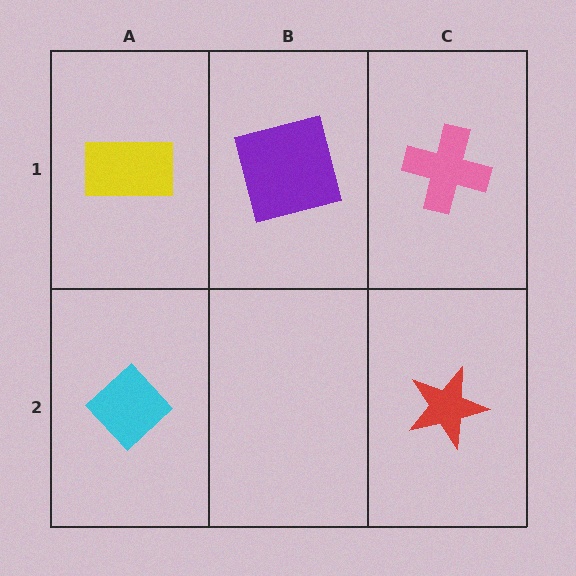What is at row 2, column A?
A cyan diamond.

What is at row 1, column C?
A pink cross.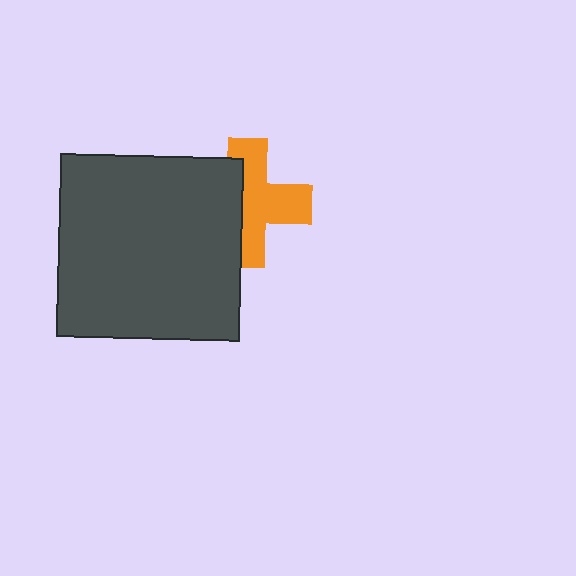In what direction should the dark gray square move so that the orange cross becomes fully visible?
The dark gray square should move left. That is the shortest direction to clear the overlap and leave the orange cross fully visible.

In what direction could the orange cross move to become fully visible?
The orange cross could move right. That would shift it out from behind the dark gray square entirely.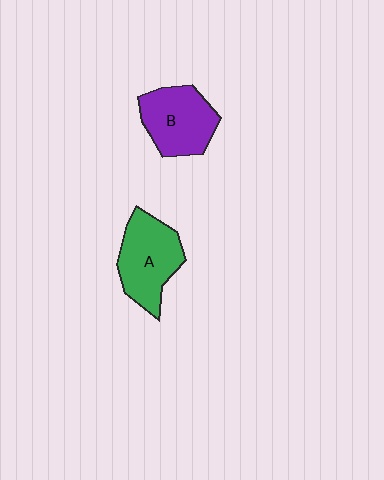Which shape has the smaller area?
Shape B (purple).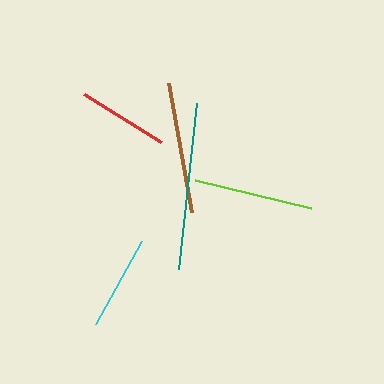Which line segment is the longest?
The teal line is the longest at approximately 167 pixels.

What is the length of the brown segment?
The brown segment is approximately 131 pixels long.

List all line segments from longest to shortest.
From longest to shortest: teal, brown, lime, cyan, red.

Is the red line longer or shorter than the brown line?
The brown line is longer than the red line.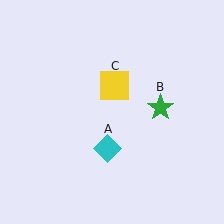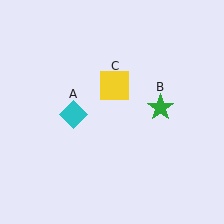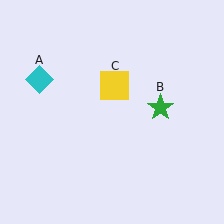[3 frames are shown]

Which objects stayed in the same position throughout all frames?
Green star (object B) and yellow square (object C) remained stationary.